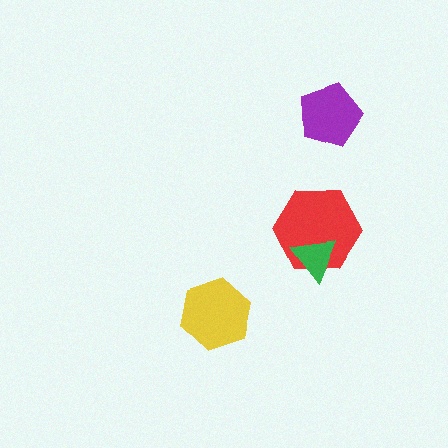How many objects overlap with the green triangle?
1 object overlaps with the green triangle.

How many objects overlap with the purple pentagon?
0 objects overlap with the purple pentagon.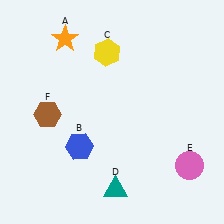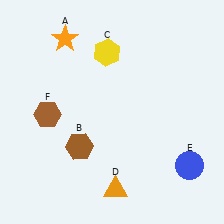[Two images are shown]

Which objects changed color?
B changed from blue to brown. D changed from teal to orange. E changed from pink to blue.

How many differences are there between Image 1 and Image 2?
There are 3 differences between the two images.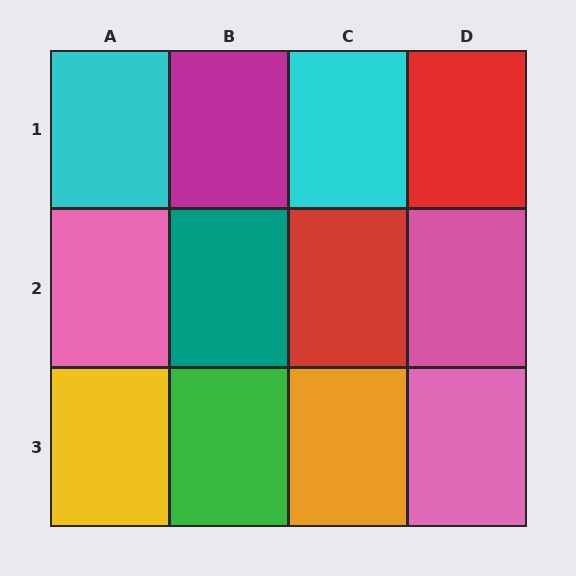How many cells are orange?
1 cell is orange.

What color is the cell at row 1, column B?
Magenta.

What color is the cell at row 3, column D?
Pink.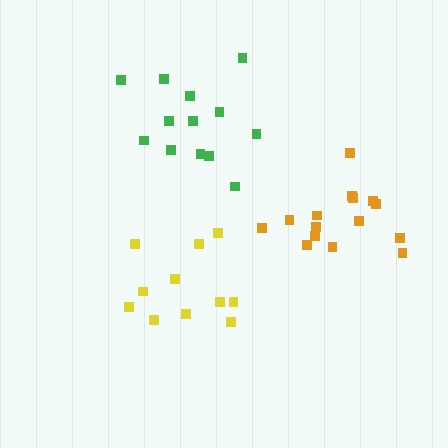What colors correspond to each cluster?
The clusters are colored: yellow, green, orange.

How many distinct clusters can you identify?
There are 3 distinct clusters.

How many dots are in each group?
Group 1: 11 dots, Group 2: 13 dots, Group 3: 15 dots (39 total).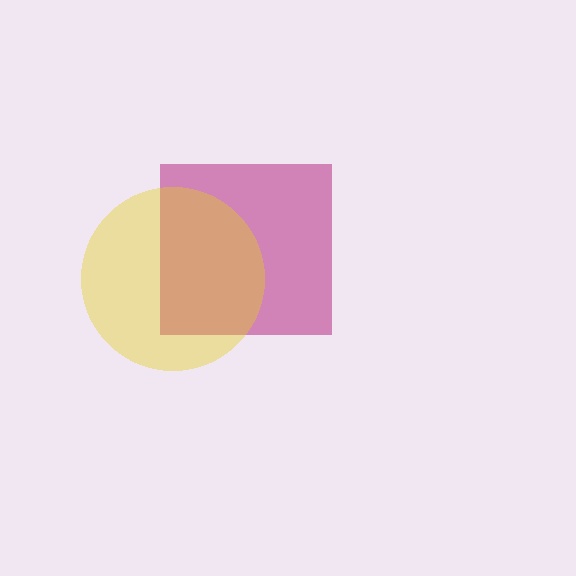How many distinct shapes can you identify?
There are 2 distinct shapes: a magenta square, a yellow circle.